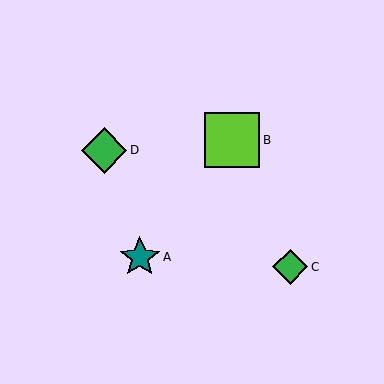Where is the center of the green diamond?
The center of the green diamond is at (290, 267).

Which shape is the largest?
The lime square (labeled B) is the largest.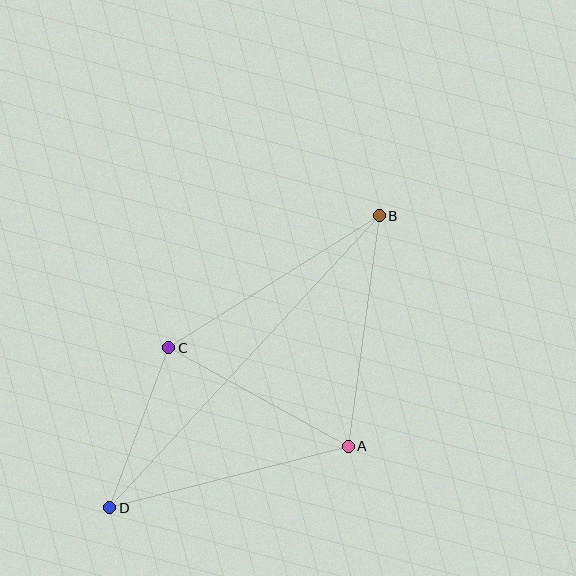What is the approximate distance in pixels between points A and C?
The distance between A and C is approximately 205 pixels.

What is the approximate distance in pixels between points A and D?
The distance between A and D is approximately 246 pixels.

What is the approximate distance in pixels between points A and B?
The distance between A and B is approximately 232 pixels.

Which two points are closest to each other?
Points C and D are closest to each other.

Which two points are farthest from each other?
Points B and D are farthest from each other.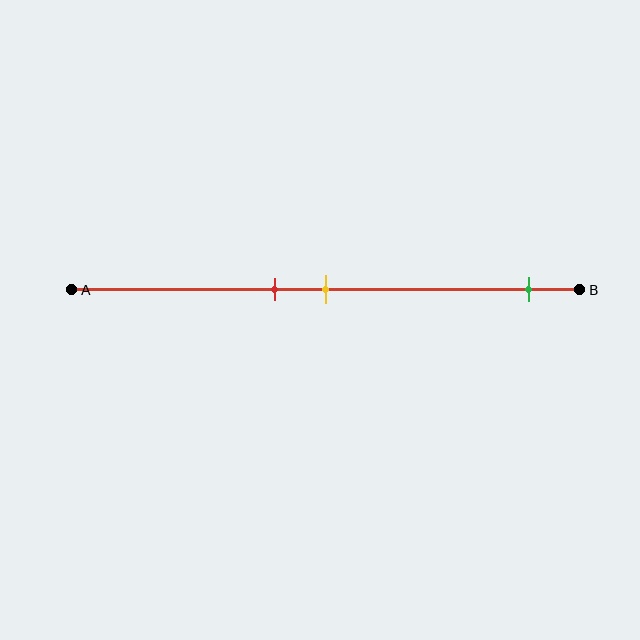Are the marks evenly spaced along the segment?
No, the marks are not evenly spaced.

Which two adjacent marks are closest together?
The red and yellow marks are the closest adjacent pair.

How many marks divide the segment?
There are 3 marks dividing the segment.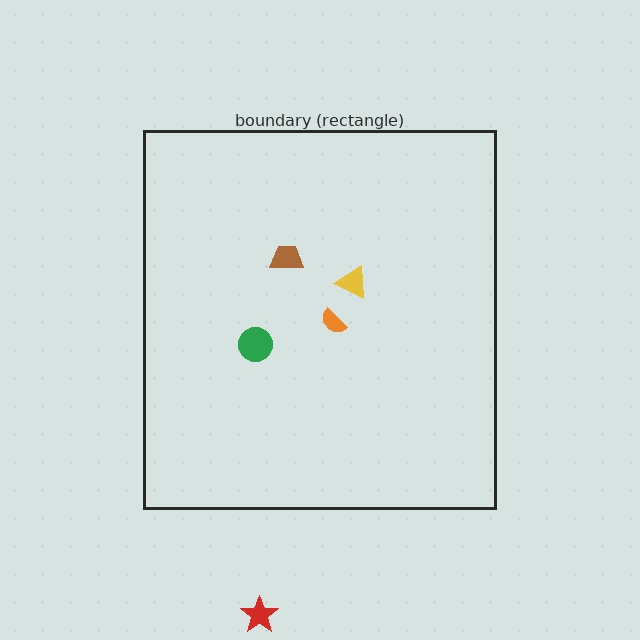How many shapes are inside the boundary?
4 inside, 1 outside.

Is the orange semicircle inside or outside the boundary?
Inside.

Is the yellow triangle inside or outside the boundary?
Inside.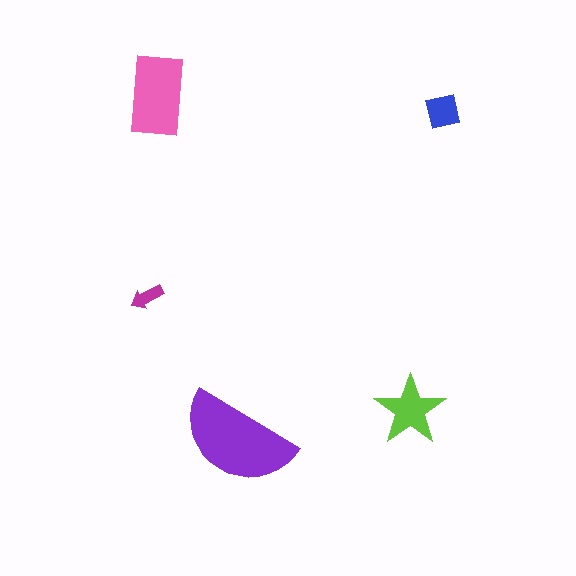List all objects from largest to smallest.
The purple semicircle, the pink rectangle, the lime star, the blue square, the magenta arrow.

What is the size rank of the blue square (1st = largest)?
4th.